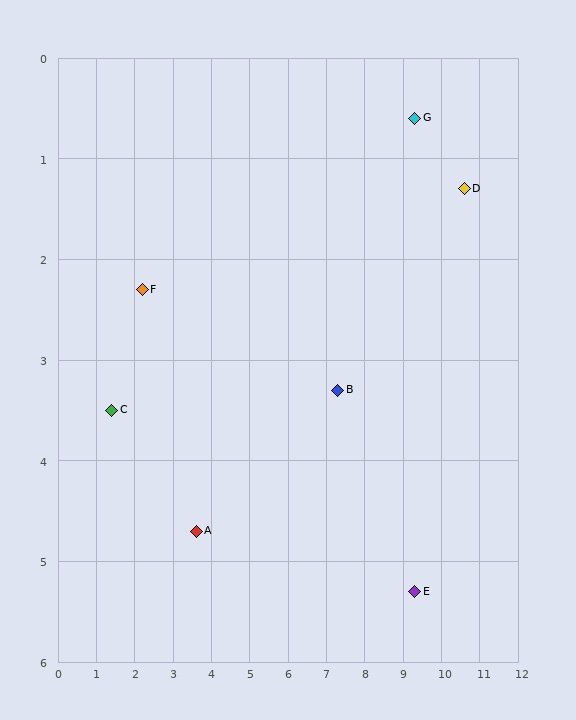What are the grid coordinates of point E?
Point E is at approximately (9.3, 5.3).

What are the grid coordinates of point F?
Point F is at approximately (2.2, 2.3).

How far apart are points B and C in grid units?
Points B and C are about 5.9 grid units apart.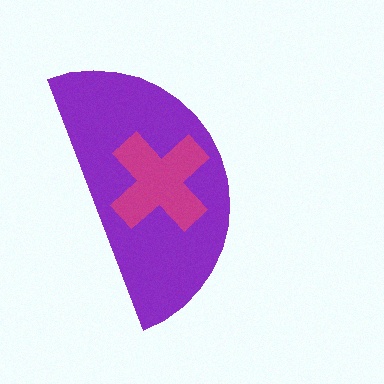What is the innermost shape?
The magenta cross.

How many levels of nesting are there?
2.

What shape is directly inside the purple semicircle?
The magenta cross.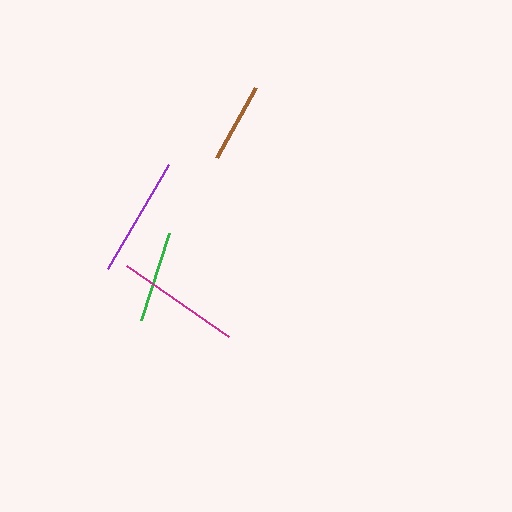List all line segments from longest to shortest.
From longest to shortest: magenta, purple, green, brown.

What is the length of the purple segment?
The purple segment is approximately 121 pixels long.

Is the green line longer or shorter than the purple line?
The purple line is longer than the green line.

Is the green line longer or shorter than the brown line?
The green line is longer than the brown line.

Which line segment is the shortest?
The brown line is the shortest at approximately 80 pixels.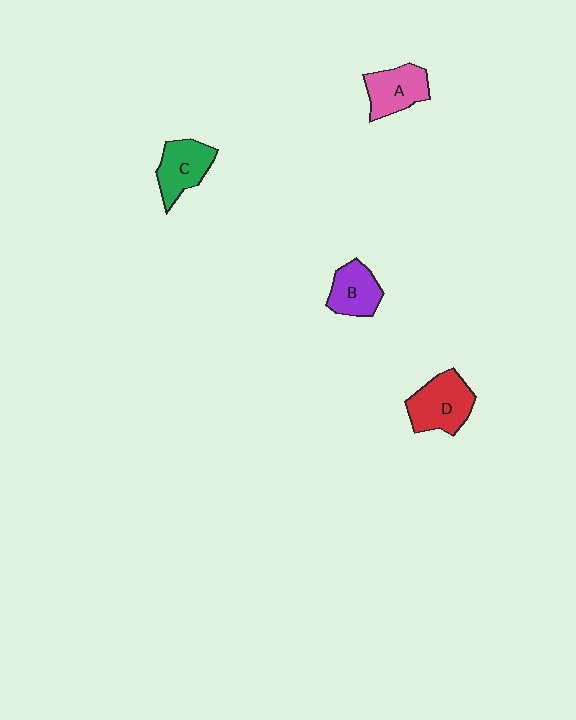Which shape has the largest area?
Shape D (red).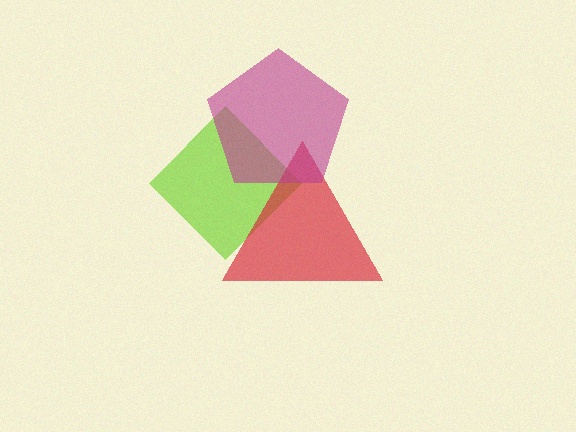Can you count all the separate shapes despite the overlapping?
Yes, there are 3 separate shapes.